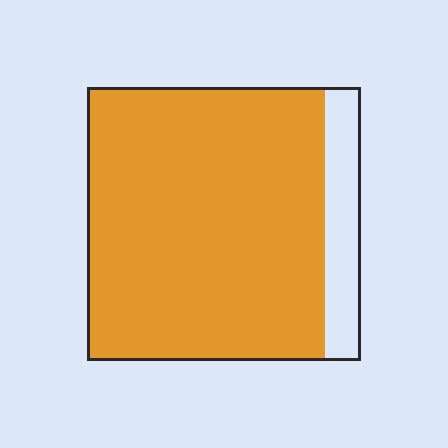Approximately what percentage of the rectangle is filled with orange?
Approximately 85%.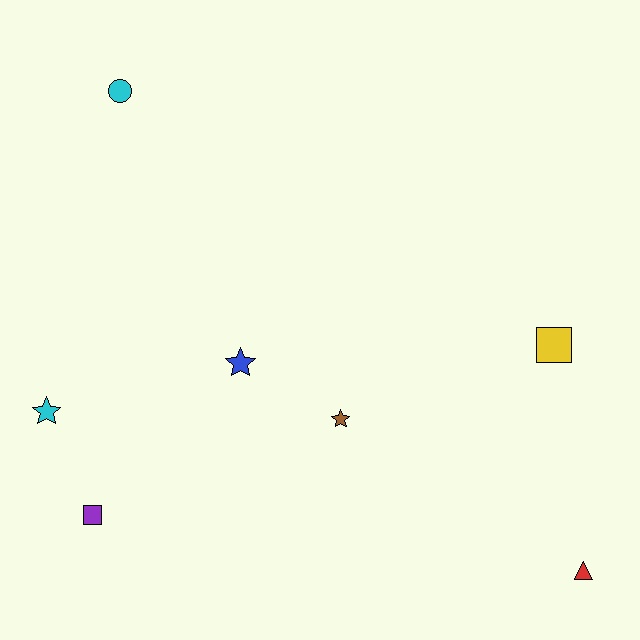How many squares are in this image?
There are 2 squares.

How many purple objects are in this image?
There is 1 purple object.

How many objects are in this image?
There are 7 objects.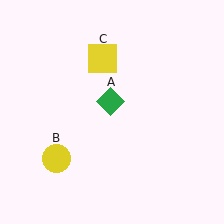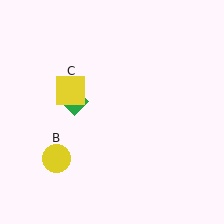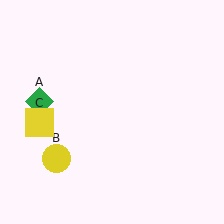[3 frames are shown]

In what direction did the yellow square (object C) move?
The yellow square (object C) moved down and to the left.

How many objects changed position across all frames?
2 objects changed position: green diamond (object A), yellow square (object C).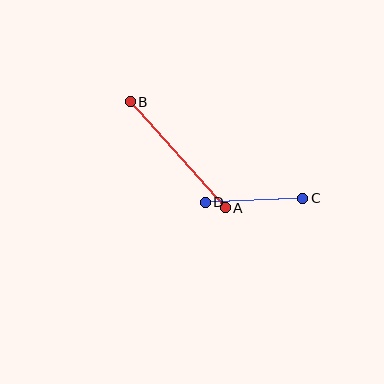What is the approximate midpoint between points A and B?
The midpoint is at approximately (178, 155) pixels.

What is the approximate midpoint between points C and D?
The midpoint is at approximately (254, 200) pixels.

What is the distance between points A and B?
The distance is approximately 142 pixels.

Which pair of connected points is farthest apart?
Points A and B are farthest apart.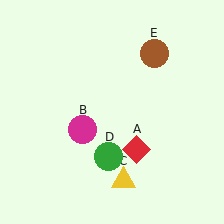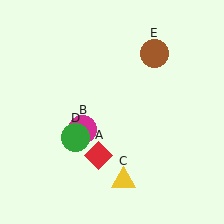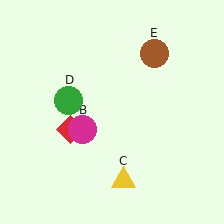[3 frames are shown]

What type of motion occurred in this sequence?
The red diamond (object A), green circle (object D) rotated clockwise around the center of the scene.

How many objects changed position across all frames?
2 objects changed position: red diamond (object A), green circle (object D).